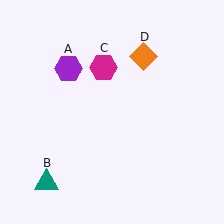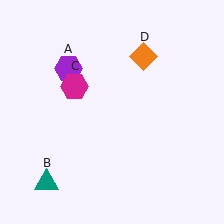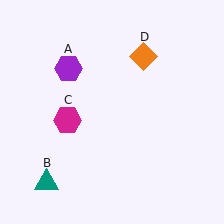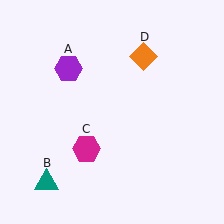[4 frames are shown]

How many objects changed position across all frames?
1 object changed position: magenta hexagon (object C).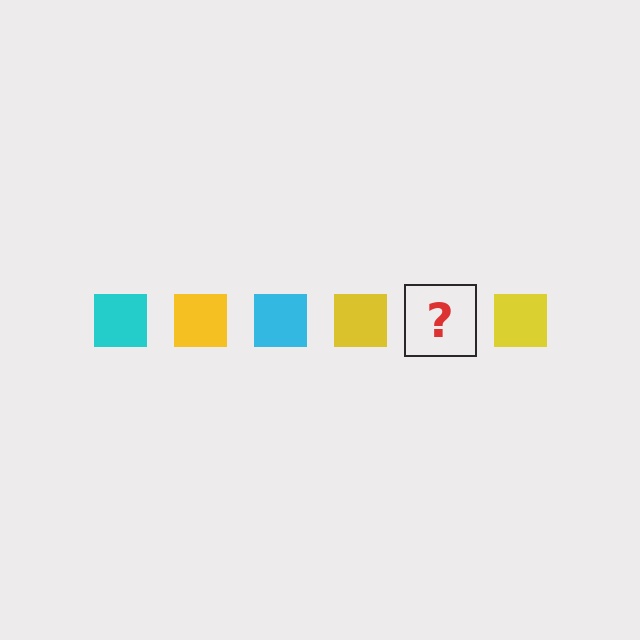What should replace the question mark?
The question mark should be replaced with a cyan square.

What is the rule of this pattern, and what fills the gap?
The rule is that the pattern cycles through cyan, yellow squares. The gap should be filled with a cyan square.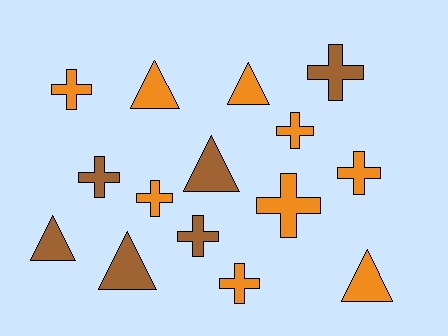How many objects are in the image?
There are 15 objects.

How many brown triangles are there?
There are 3 brown triangles.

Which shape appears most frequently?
Cross, with 9 objects.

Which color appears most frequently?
Orange, with 9 objects.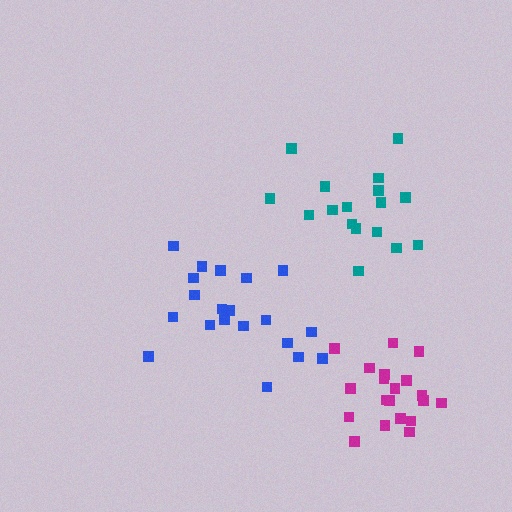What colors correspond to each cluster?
The clusters are colored: teal, magenta, blue.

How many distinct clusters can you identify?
There are 3 distinct clusters.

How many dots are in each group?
Group 1: 17 dots, Group 2: 20 dots, Group 3: 20 dots (57 total).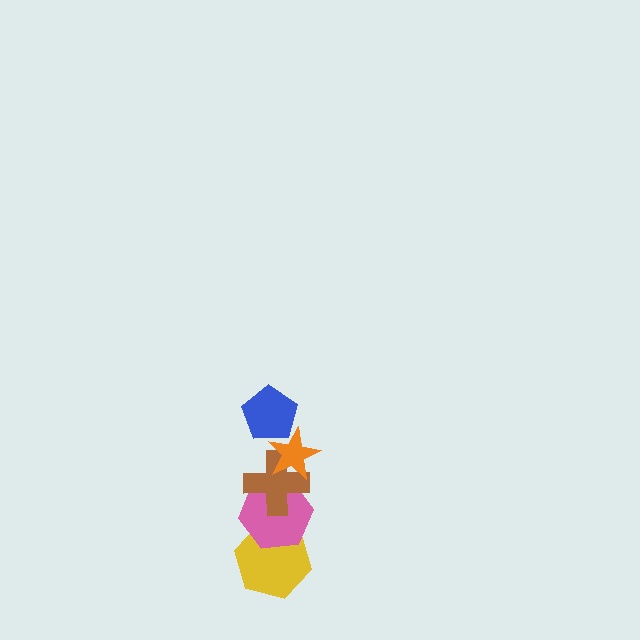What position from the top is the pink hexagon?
The pink hexagon is 4th from the top.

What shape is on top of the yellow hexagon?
The pink hexagon is on top of the yellow hexagon.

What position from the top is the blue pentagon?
The blue pentagon is 1st from the top.